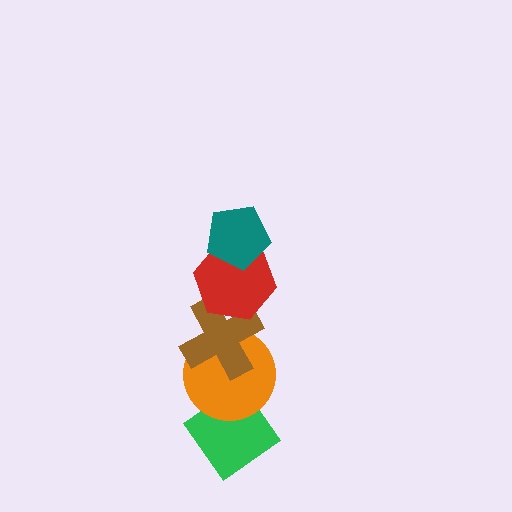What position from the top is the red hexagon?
The red hexagon is 2nd from the top.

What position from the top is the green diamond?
The green diamond is 5th from the top.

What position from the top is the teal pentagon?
The teal pentagon is 1st from the top.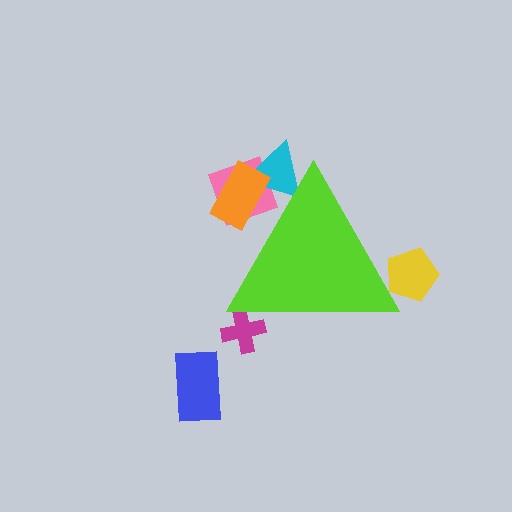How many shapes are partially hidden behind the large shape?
5 shapes are partially hidden.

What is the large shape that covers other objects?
A lime triangle.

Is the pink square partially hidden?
Yes, the pink square is partially hidden behind the lime triangle.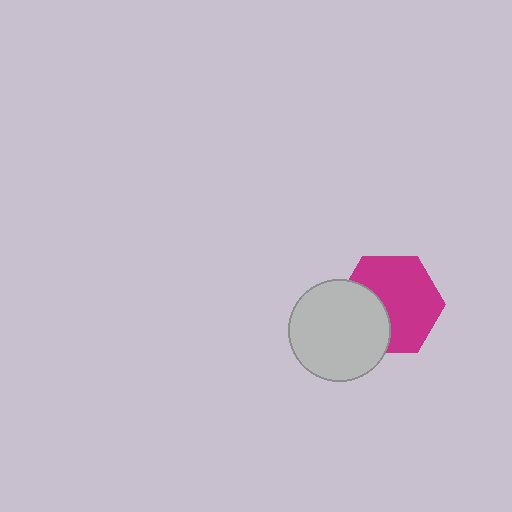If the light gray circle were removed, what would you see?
You would see the complete magenta hexagon.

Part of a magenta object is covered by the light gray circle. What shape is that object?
It is a hexagon.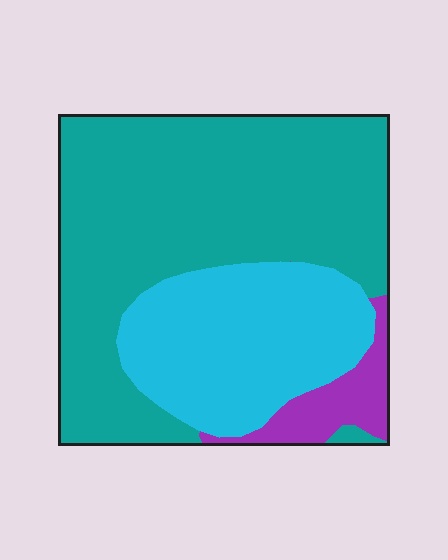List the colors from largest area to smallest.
From largest to smallest: teal, cyan, purple.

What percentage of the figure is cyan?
Cyan takes up about one third (1/3) of the figure.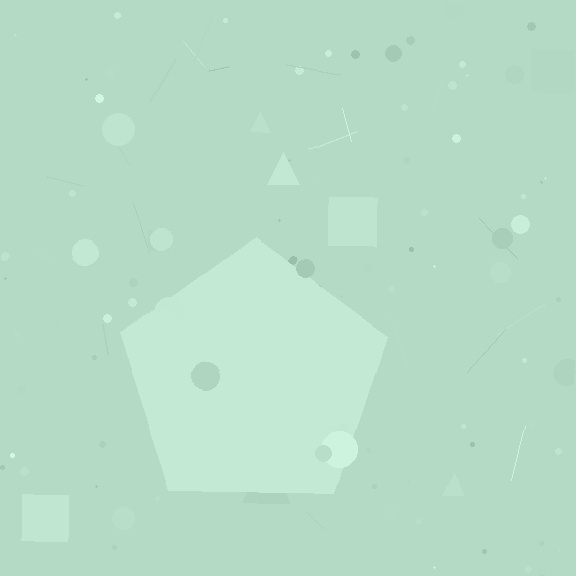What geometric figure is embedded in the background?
A pentagon is embedded in the background.